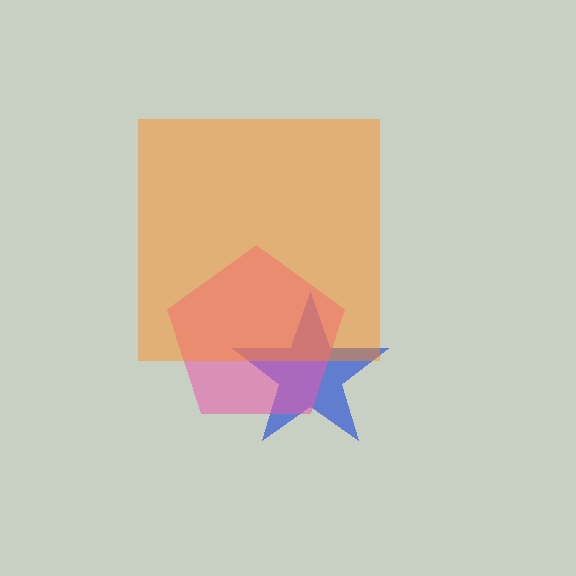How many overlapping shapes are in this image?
There are 3 overlapping shapes in the image.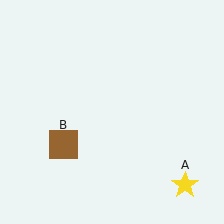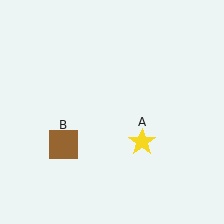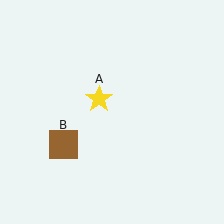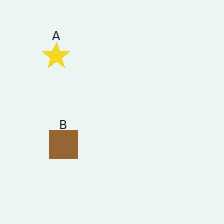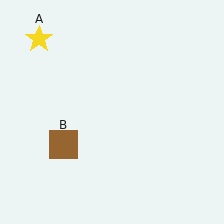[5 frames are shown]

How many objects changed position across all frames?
1 object changed position: yellow star (object A).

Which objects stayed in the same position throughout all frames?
Brown square (object B) remained stationary.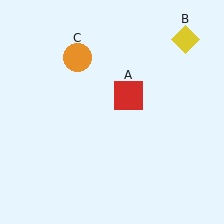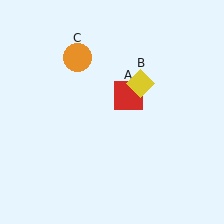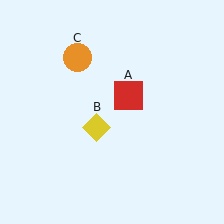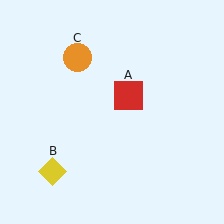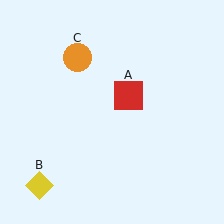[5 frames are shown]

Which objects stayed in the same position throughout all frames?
Red square (object A) and orange circle (object C) remained stationary.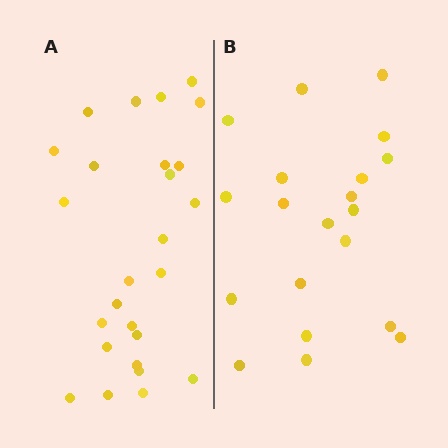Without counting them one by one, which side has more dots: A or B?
Region A (the left region) has more dots.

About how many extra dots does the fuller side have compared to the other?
Region A has about 6 more dots than region B.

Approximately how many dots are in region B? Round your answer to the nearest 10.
About 20 dots.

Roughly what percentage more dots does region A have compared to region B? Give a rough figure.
About 30% more.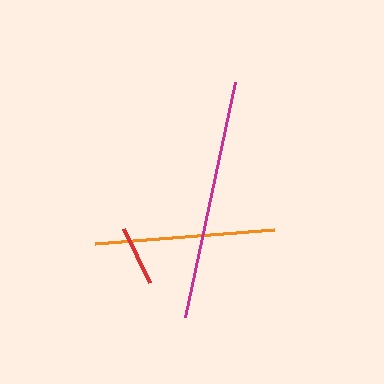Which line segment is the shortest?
The red line is the shortest at approximately 60 pixels.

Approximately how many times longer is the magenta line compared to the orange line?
The magenta line is approximately 1.3 times the length of the orange line.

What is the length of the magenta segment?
The magenta segment is approximately 240 pixels long.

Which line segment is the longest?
The magenta line is the longest at approximately 240 pixels.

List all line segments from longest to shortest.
From longest to shortest: magenta, orange, red.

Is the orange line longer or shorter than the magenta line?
The magenta line is longer than the orange line.